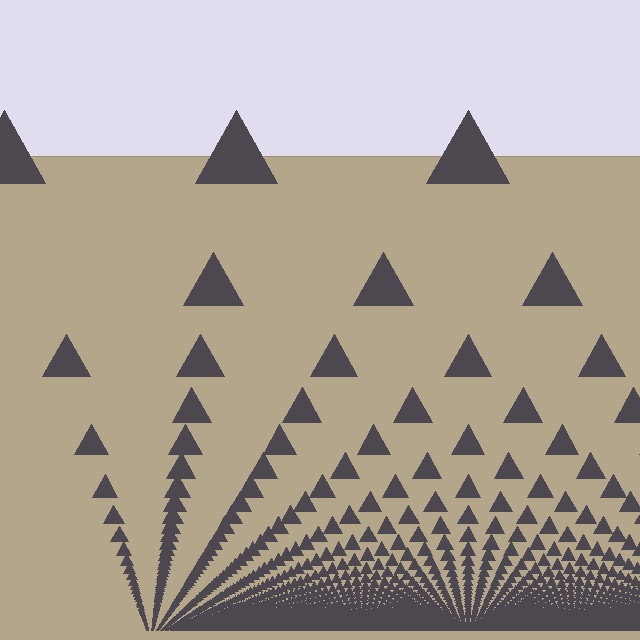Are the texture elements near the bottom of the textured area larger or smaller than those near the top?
Smaller. The gradient is inverted — elements near the bottom are smaller and denser.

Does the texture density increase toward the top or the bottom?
Density increases toward the bottom.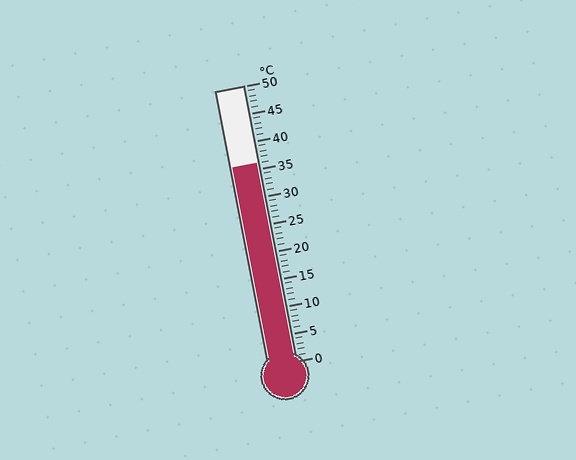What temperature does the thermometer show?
The thermometer shows approximately 36°C.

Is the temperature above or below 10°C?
The temperature is above 10°C.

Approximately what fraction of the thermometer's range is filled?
The thermometer is filled to approximately 70% of its range.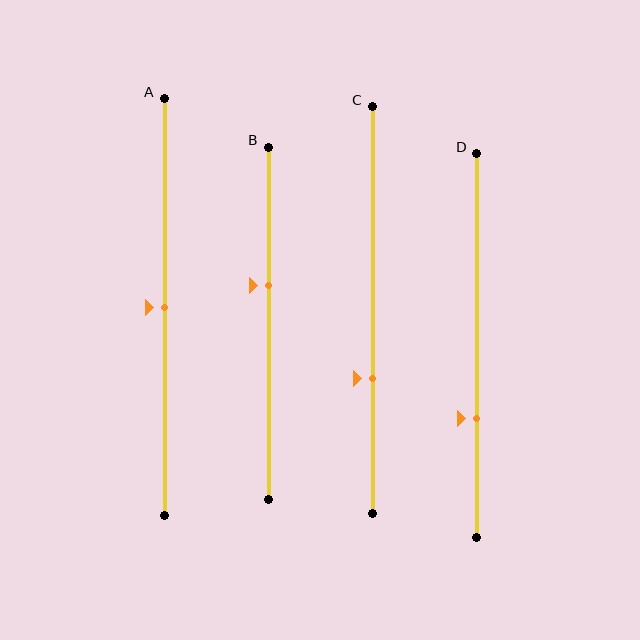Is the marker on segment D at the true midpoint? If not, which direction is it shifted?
No, the marker on segment D is shifted downward by about 19% of the segment length.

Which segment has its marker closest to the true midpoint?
Segment A has its marker closest to the true midpoint.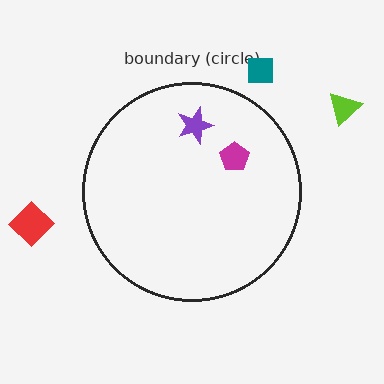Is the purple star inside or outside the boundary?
Inside.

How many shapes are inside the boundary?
2 inside, 3 outside.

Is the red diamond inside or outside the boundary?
Outside.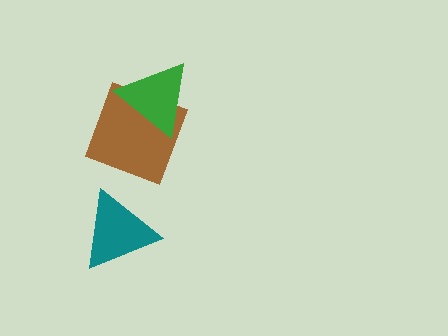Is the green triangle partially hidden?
No, no other shape covers it.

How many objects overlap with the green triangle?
1 object overlaps with the green triangle.